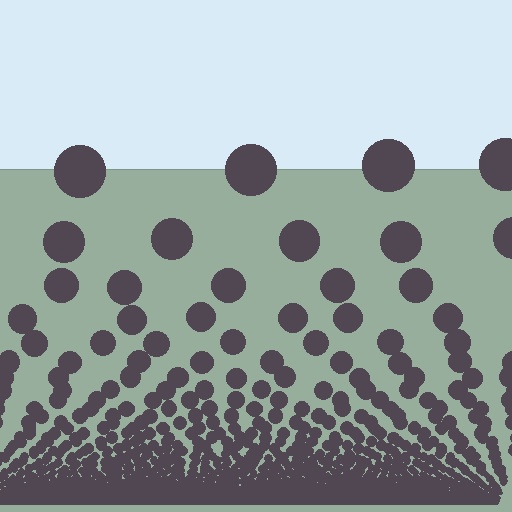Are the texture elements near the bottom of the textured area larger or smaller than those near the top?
Smaller. The gradient is inverted — elements near the bottom are smaller and denser.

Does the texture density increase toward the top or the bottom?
Density increases toward the bottom.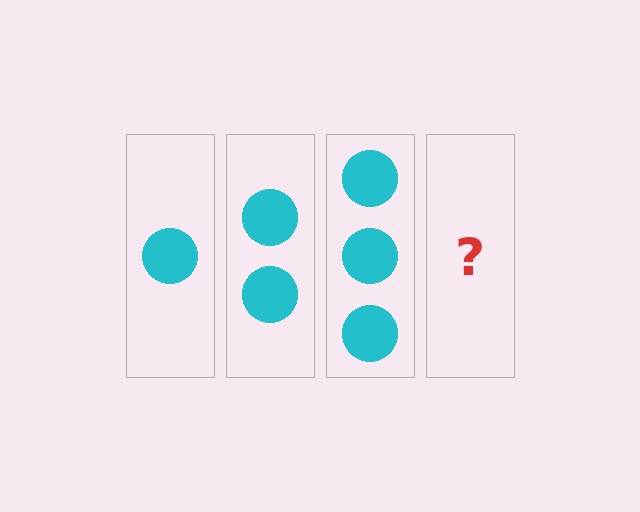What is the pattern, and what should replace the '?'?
The pattern is that each step adds one more circle. The '?' should be 4 circles.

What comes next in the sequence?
The next element should be 4 circles.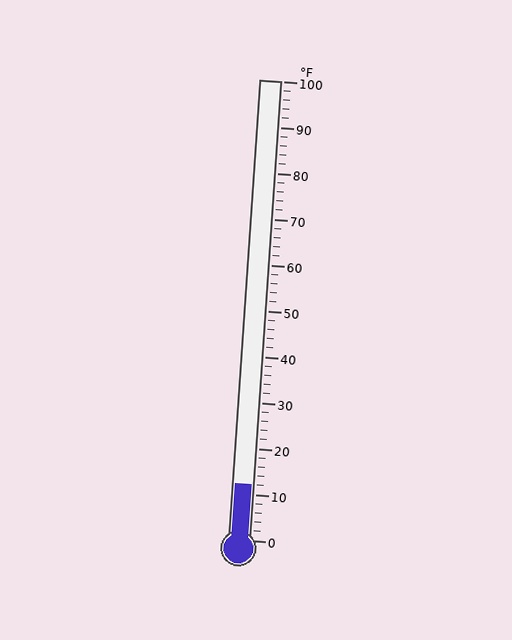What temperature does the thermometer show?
The thermometer shows approximately 12°F.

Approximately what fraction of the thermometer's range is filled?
The thermometer is filled to approximately 10% of its range.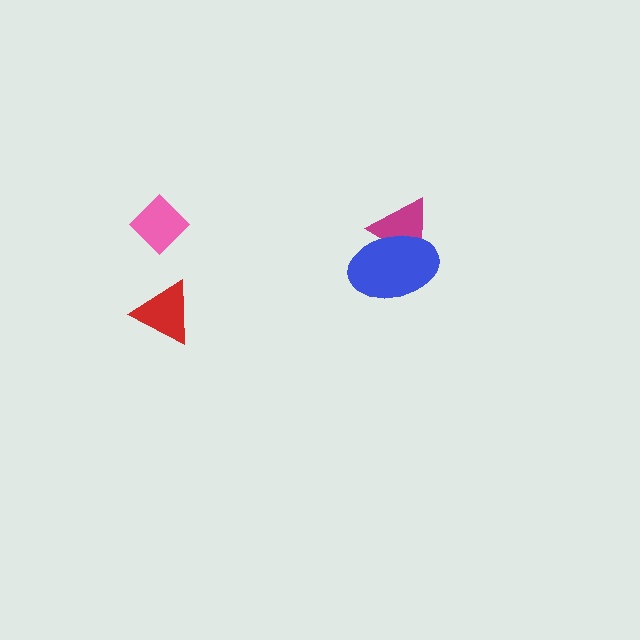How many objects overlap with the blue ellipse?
1 object overlaps with the blue ellipse.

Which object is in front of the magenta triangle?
The blue ellipse is in front of the magenta triangle.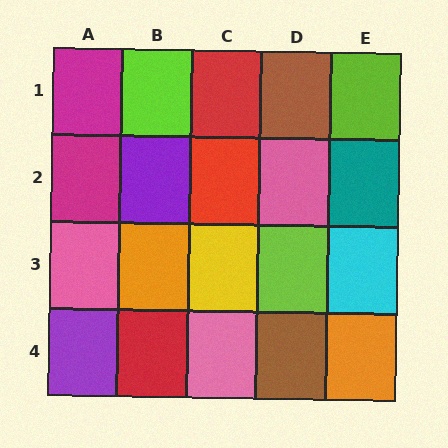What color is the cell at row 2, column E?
Teal.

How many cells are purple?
2 cells are purple.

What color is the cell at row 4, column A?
Purple.